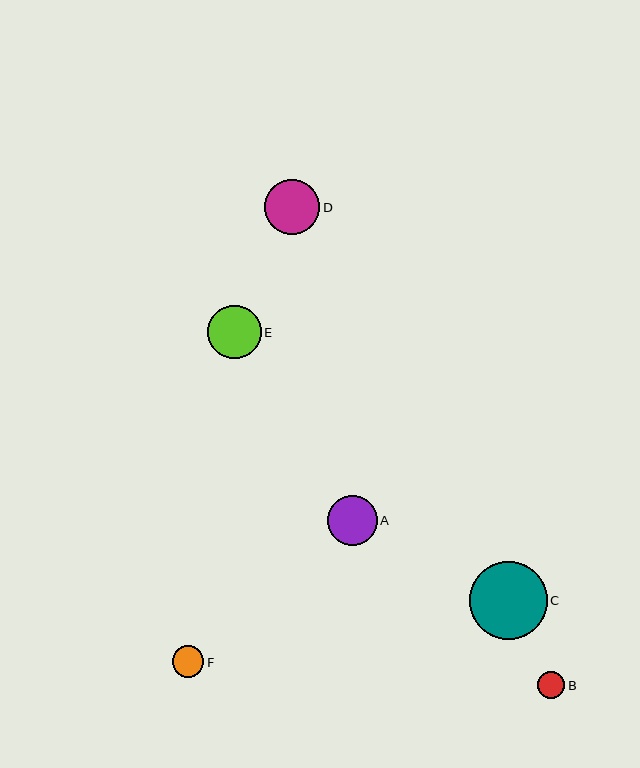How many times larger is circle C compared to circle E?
Circle C is approximately 1.5 times the size of circle E.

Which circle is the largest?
Circle C is the largest with a size of approximately 78 pixels.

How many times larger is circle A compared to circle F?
Circle A is approximately 1.6 times the size of circle F.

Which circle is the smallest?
Circle B is the smallest with a size of approximately 27 pixels.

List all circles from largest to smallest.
From largest to smallest: C, D, E, A, F, B.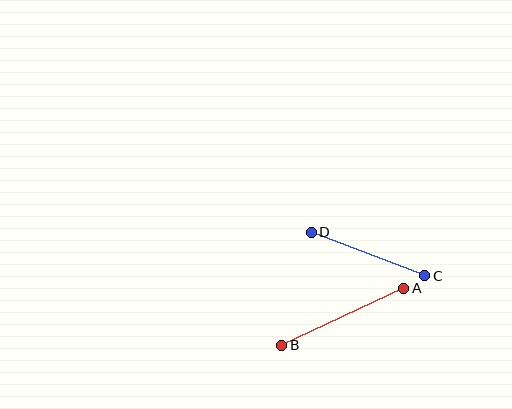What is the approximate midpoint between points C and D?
The midpoint is at approximately (368, 254) pixels.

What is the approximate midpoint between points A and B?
The midpoint is at approximately (343, 317) pixels.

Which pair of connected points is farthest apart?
Points A and B are farthest apart.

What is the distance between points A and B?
The distance is approximately 135 pixels.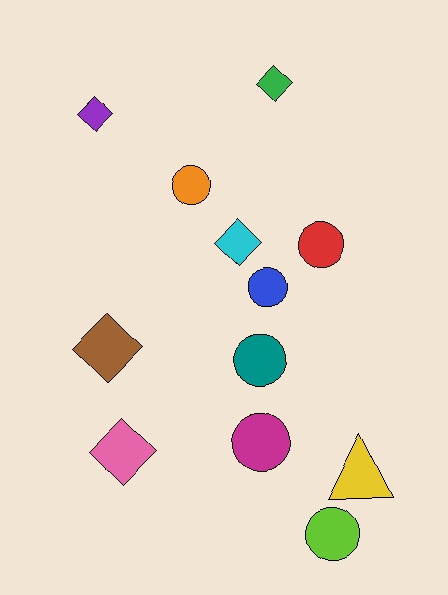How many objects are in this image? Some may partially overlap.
There are 12 objects.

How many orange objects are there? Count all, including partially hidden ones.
There is 1 orange object.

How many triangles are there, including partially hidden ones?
There is 1 triangle.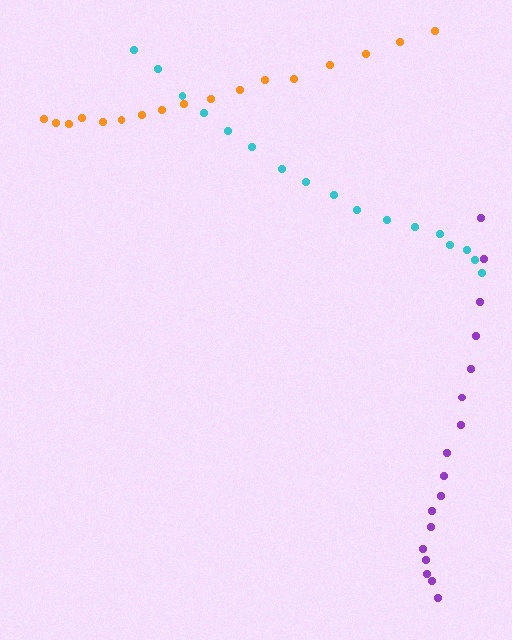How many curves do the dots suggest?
There are 3 distinct paths.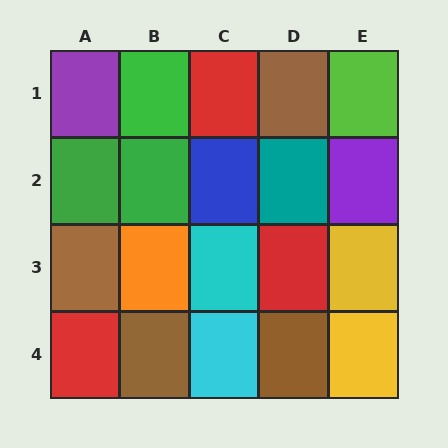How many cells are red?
3 cells are red.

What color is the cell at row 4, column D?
Brown.